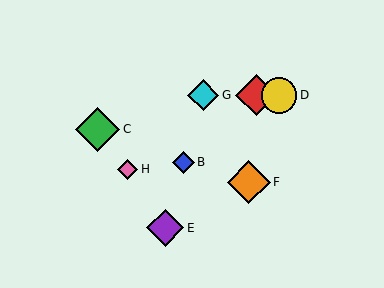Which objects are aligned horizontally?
Objects A, D, G are aligned horizontally.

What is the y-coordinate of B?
Object B is at y≈162.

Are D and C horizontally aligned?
No, D is at y≈95 and C is at y≈129.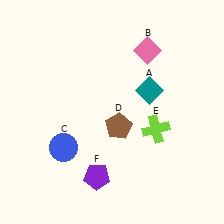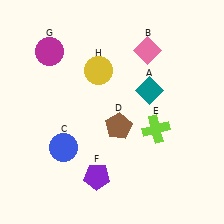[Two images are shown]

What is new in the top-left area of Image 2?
A magenta circle (G) was added in the top-left area of Image 2.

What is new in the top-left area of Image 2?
A yellow circle (H) was added in the top-left area of Image 2.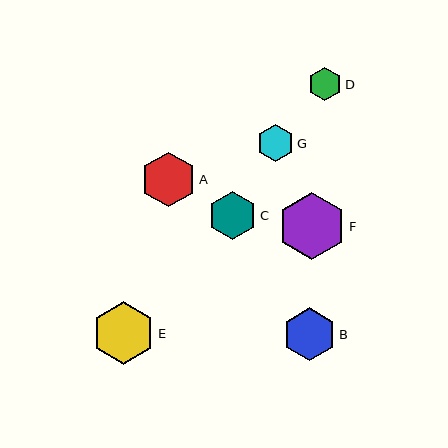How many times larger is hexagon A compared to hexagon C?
Hexagon A is approximately 1.1 times the size of hexagon C.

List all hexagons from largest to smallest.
From largest to smallest: F, E, A, B, C, G, D.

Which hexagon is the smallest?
Hexagon D is the smallest with a size of approximately 33 pixels.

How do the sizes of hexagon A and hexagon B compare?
Hexagon A and hexagon B are approximately the same size.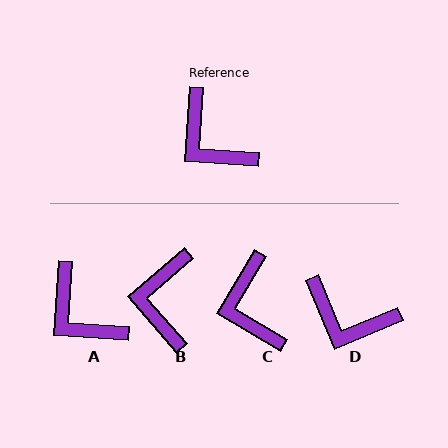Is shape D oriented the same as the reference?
No, it is off by about 26 degrees.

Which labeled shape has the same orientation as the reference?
A.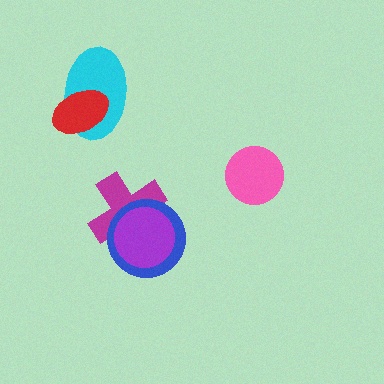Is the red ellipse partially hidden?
No, no other shape covers it.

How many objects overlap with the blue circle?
2 objects overlap with the blue circle.